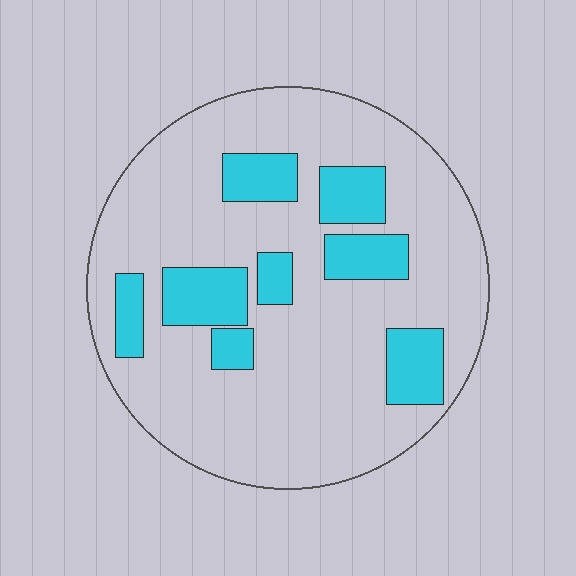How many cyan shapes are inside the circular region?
8.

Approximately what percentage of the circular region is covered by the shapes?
Approximately 20%.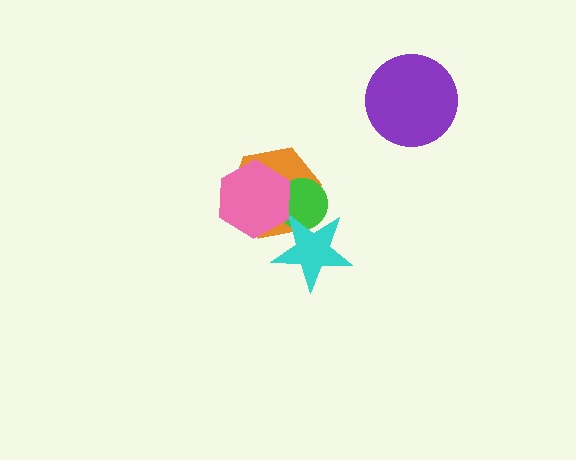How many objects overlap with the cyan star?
2 objects overlap with the cyan star.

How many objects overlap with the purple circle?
0 objects overlap with the purple circle.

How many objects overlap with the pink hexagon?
2 objects overlap with the pink hexagon.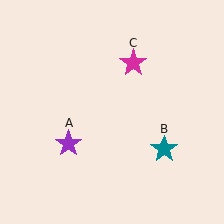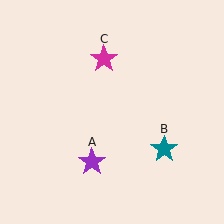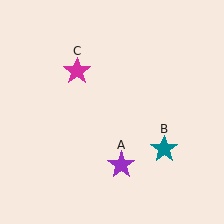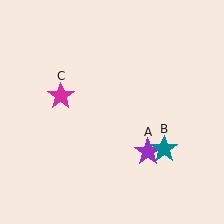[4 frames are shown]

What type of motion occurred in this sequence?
The purple star (object A), magenta star (object C) rotated counterclockwise around the center of the scene.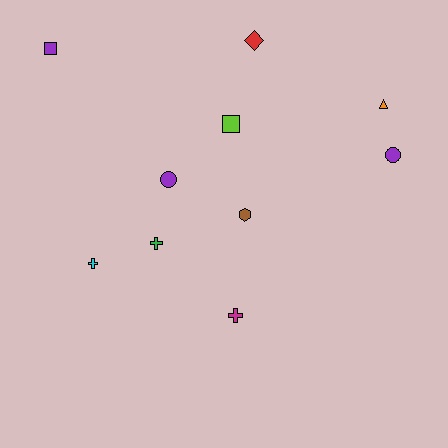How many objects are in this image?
There are 10 objects.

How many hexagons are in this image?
There is 1 hexagon.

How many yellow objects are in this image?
There are no yellow objects.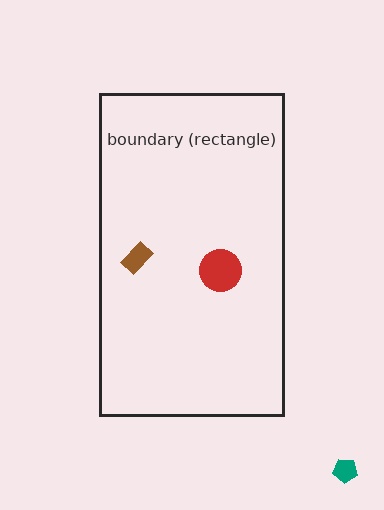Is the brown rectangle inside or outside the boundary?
Inside.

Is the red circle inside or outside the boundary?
Inside.